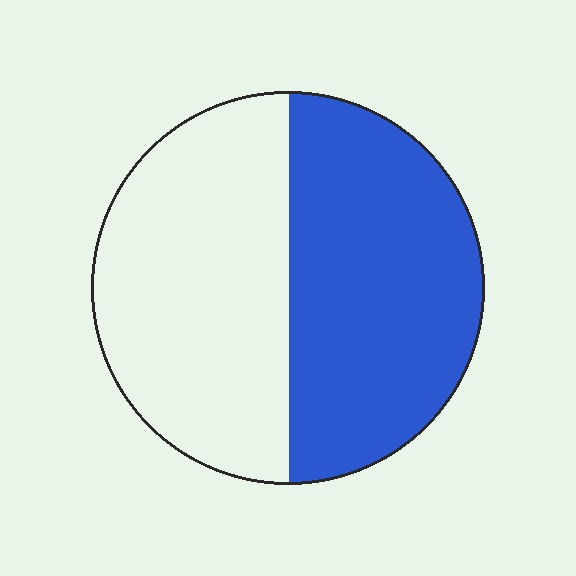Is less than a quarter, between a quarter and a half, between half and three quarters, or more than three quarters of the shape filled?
Between a quarter and a half.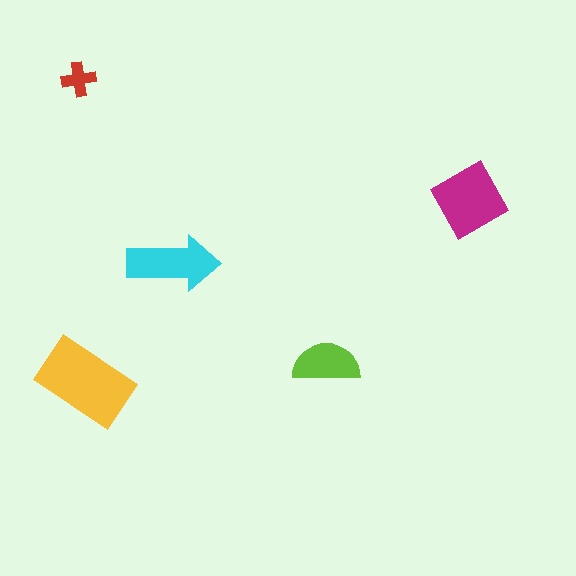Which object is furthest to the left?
The red cross is leftmost.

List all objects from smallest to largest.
The red cross, the lime semicircle, the cyan arrow, the magenta diamond, the yellow rectangle.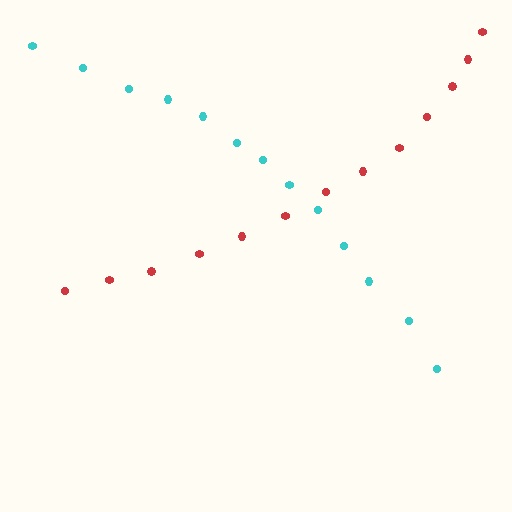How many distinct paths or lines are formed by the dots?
There are 2 distinct paths.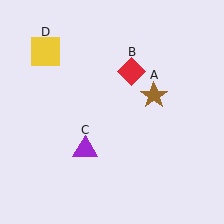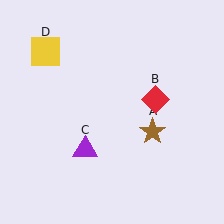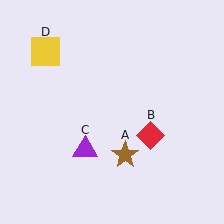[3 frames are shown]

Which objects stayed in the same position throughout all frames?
Purple triangle (object C) and yellow square (object D) remained stationary.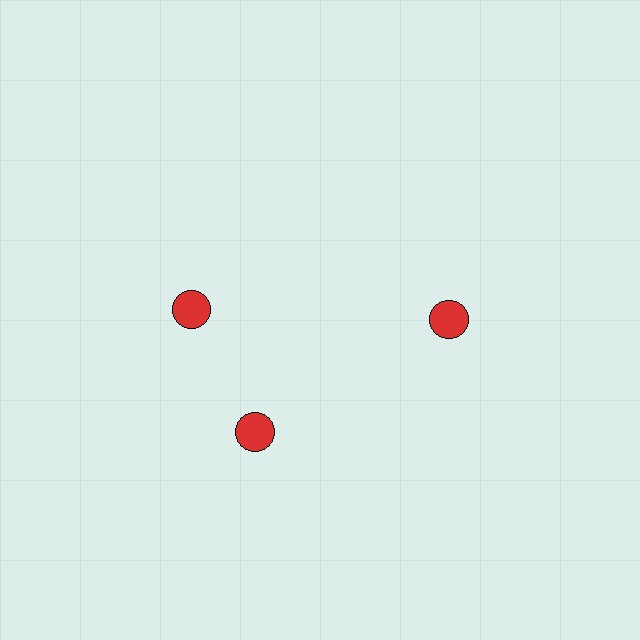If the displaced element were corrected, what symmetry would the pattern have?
It would have 3-fold rotational symmetry — the pattern would map onto itself every 120 degrees.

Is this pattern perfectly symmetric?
No. The 3 red circles are arranged in a ring, but one element near the 11 o'clock position is rotated out of alignment along the ring, breaking the 3-fold rotational symmetry.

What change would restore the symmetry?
The symmetry would be restored by rotating it back into even spacing with its neighbors so that all 3 circles sit at equal angles and equal distance from the center.